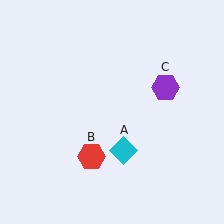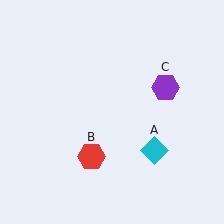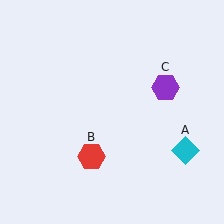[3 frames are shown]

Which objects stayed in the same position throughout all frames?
Red hexagon (object B) and purple hexagon (object C) remained stationary.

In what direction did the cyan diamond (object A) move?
The cyan diamond (object A) moved right.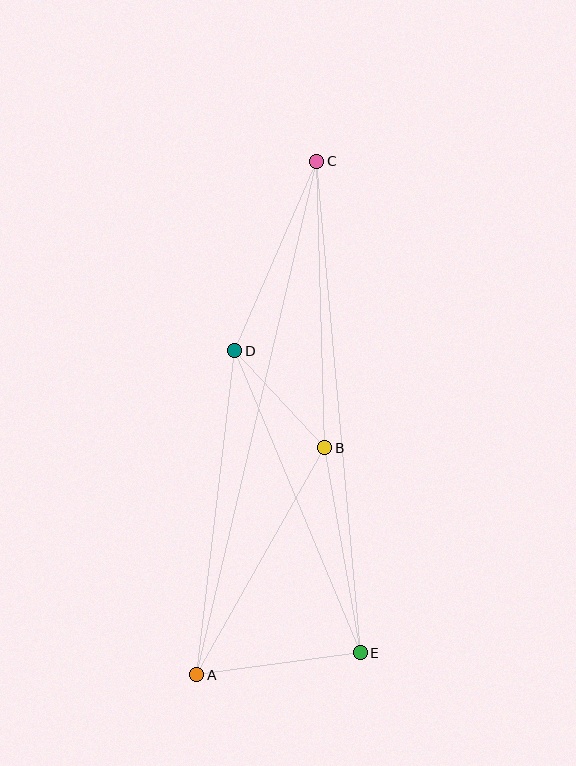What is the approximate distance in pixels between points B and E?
The distance between B and E is approximately 208 pixels.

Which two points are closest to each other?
Points B and D are closest to each other.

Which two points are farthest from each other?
Points A and C are farthest from each other.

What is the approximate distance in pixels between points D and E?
The distance between D and E is approximately 327 pixels.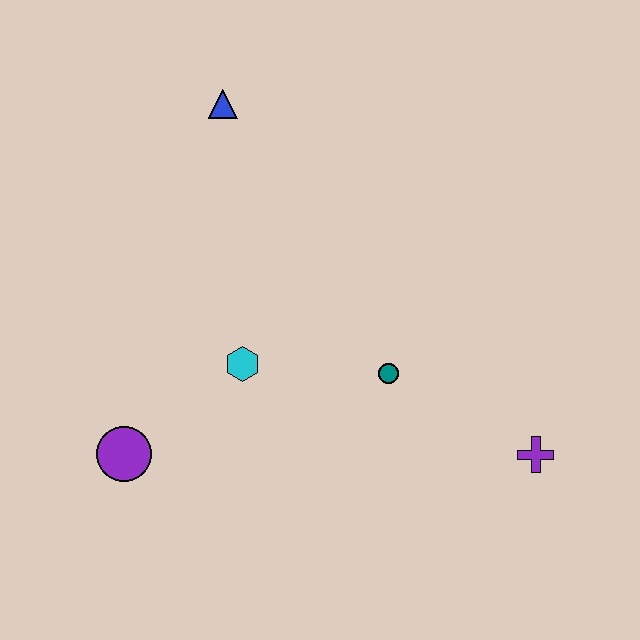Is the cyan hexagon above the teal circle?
Yes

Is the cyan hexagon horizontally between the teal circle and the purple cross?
No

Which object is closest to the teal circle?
The cyan hexagon is closest to the teal circle.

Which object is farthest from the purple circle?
The purple cross is farthest from the purple circle.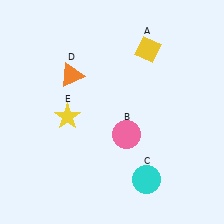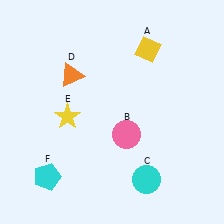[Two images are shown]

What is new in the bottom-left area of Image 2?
A cyan pentagon (F) was added in the bottom-left area of Image 2.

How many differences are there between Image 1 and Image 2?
There is 1 difference between the two images.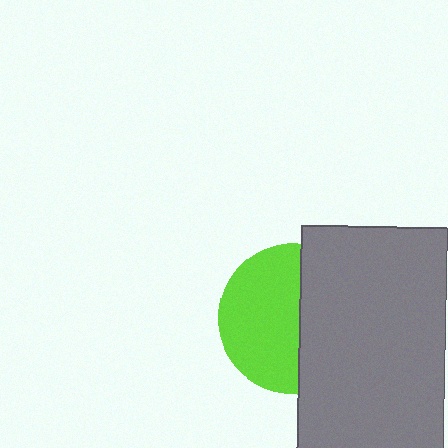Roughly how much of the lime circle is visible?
About half of it is visible (roughly 55%).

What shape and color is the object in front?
The object in front is a gray rectangle.